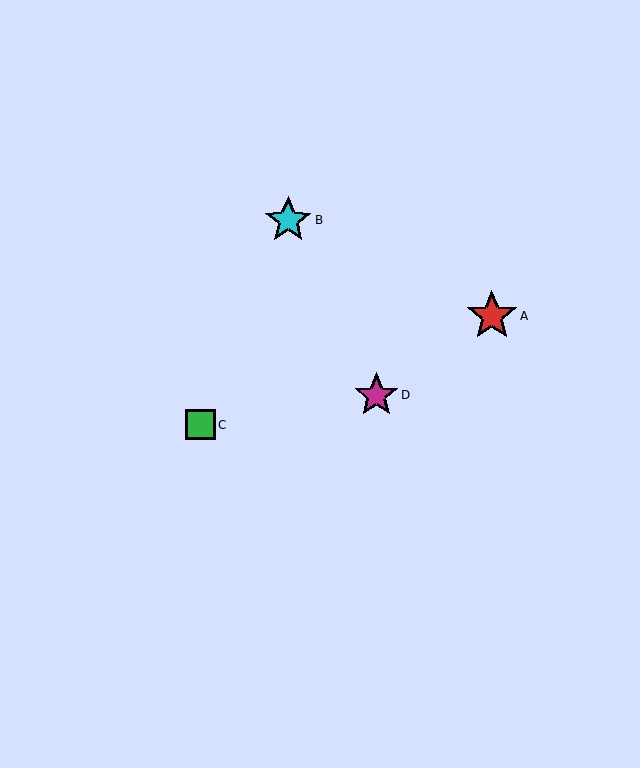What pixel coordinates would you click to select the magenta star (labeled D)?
Click at (376, 395) to select the magenta star D.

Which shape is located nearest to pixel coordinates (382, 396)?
The magenta star (labeled D) at (376, 395) is nearest to that location.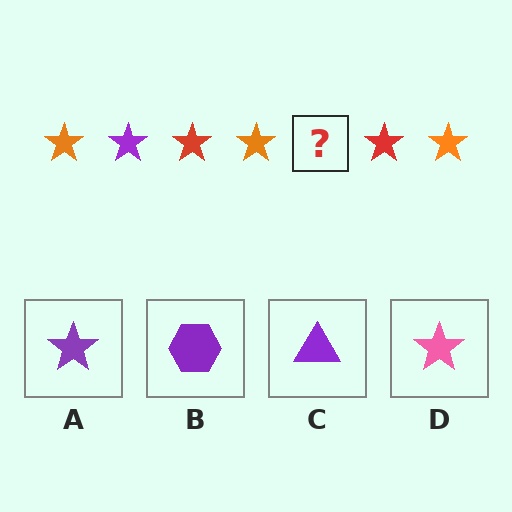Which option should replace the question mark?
Option A.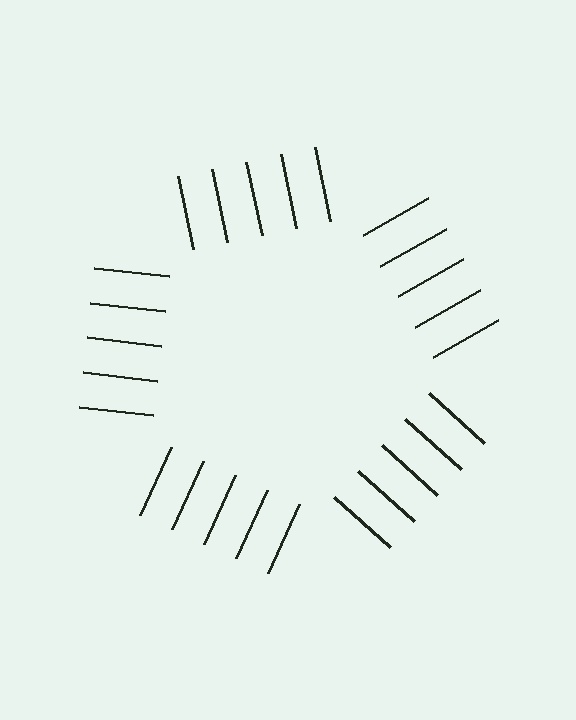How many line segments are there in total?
25 — 5 along each of the 5 edges.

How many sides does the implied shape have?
5 sides — the line-ends trace a pentagon.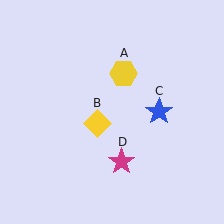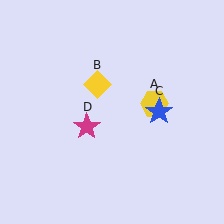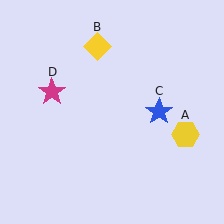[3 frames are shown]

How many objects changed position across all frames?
3 objects changed position: yellow hexagon (object A), yellow diamond (object B), magenta star (object D).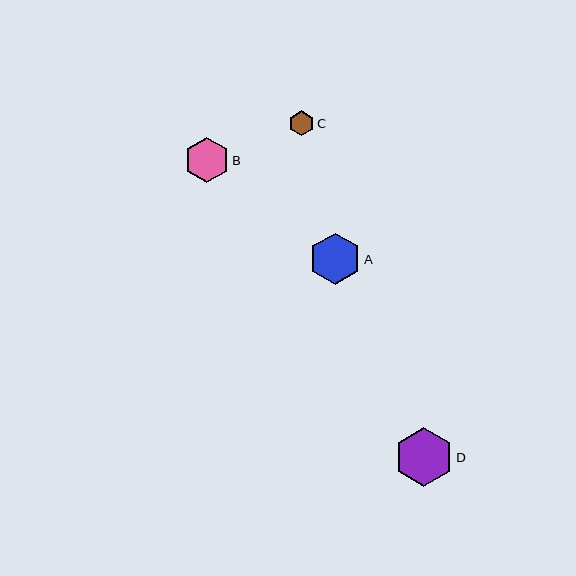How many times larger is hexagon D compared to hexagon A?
Hexagon D is approximately 1.1 times the size of hexagon A.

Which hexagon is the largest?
Hexagon D is the largest with a size of approximately 59 pixels.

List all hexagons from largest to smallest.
From largest to smallest: D, A, B, C.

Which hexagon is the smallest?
Hexagon C is the smallest with a size of approximately 25 pixels.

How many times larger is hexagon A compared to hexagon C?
Hexagon A is approximately 2.0 times the size of hexagon C.